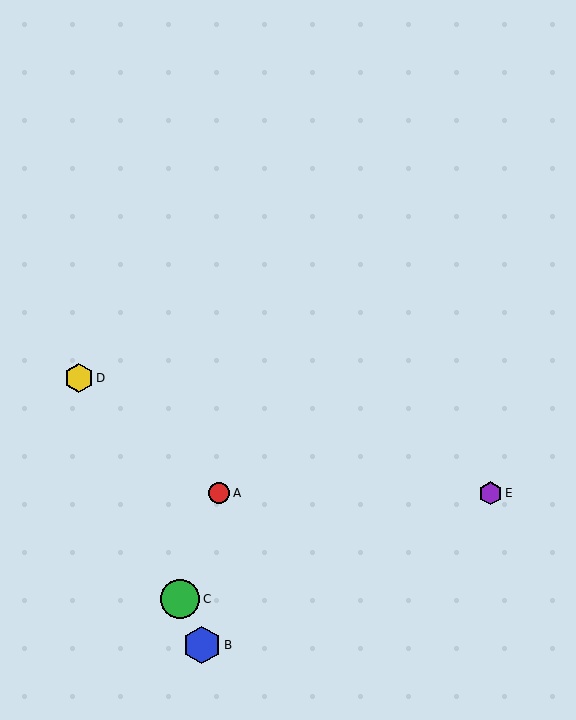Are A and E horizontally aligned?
Yes, both are at y≈493.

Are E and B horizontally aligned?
No, E is at y≈493 and B is at y≈645.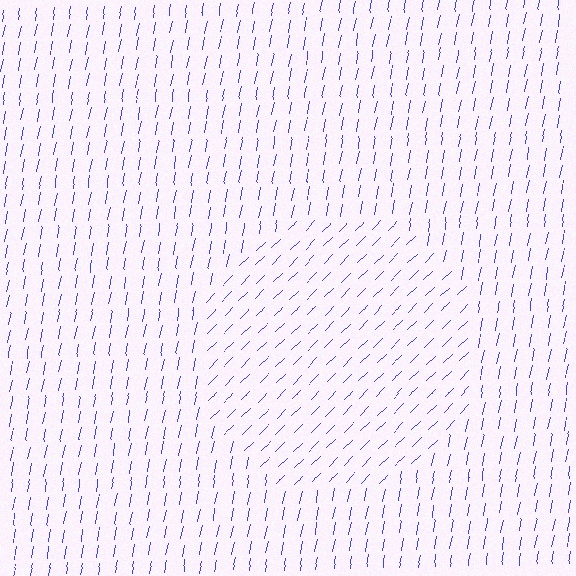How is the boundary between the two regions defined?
The boundary is defined purely by a change in line orientation (approximately 35 degrees difference). All lines are the same color and thickness.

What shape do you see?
I see a circle.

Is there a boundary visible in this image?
Yes, there is a texture boundary formed by a change in line orientation.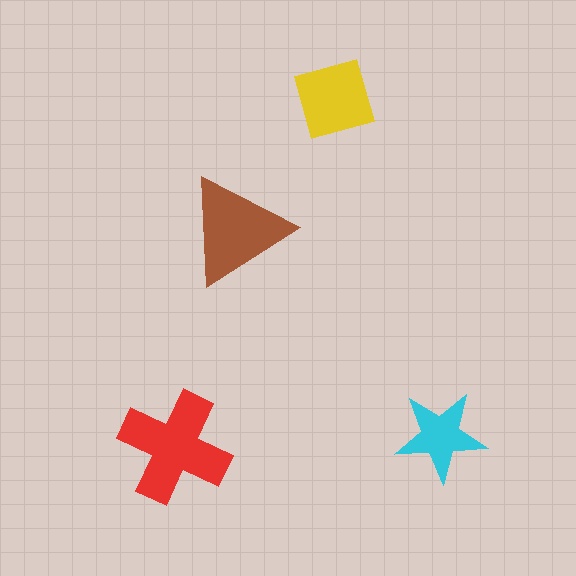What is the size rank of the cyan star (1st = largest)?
4th.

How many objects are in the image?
There are 4 objects in the image.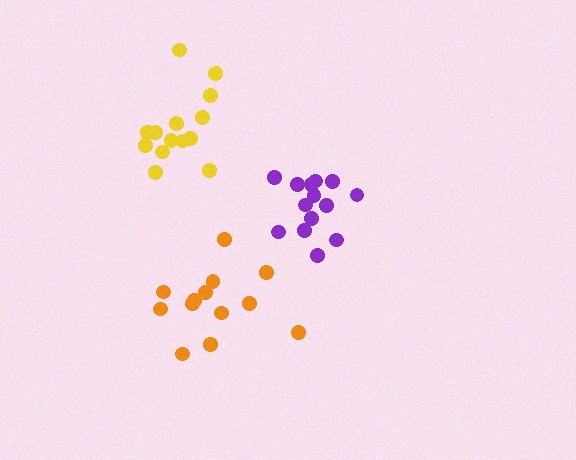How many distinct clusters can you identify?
There are 3 distinct clusters.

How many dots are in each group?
Group 1: 14 dots, Group 2: 14 dots, Group 3: 13 dots (41 total).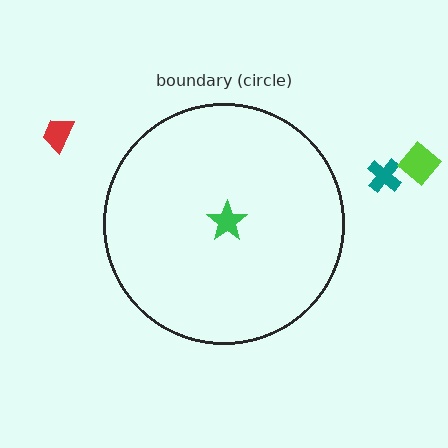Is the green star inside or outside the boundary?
Inside.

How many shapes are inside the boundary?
1 inside, 3 outside.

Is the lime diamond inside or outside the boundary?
Outside.